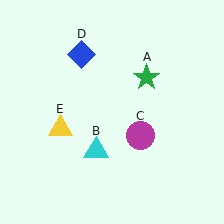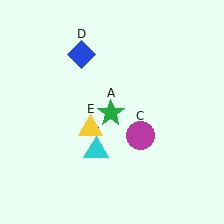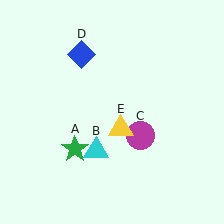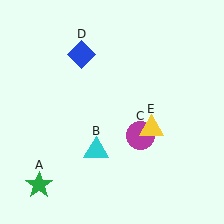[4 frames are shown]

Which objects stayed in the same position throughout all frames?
Cyan triangle (object B) and magenta circle (object C) and blue diamond (object D) remained stationary.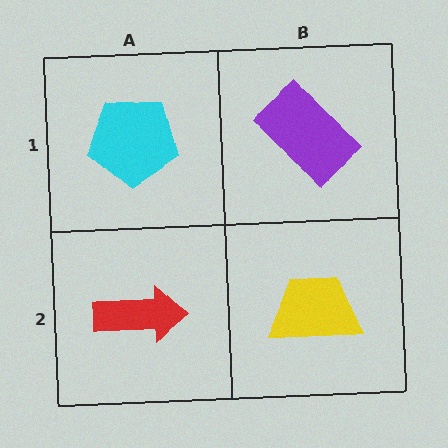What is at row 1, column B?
A purple rectangle.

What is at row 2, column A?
A red arrow.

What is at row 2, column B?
A yellow trapezoid.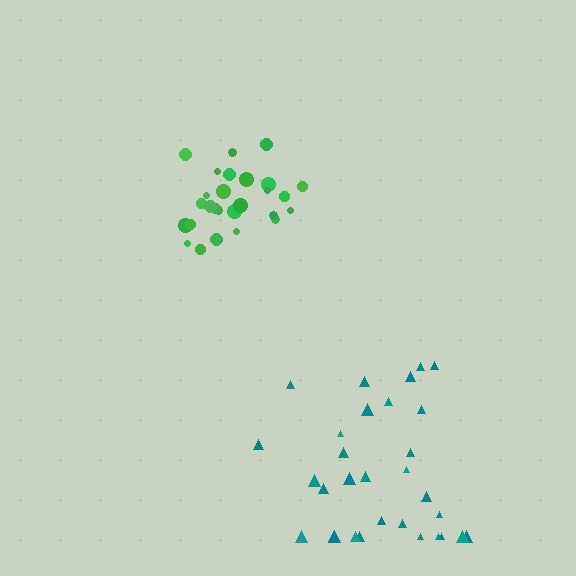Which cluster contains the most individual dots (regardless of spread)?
Teal (31).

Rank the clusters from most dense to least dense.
green, teal.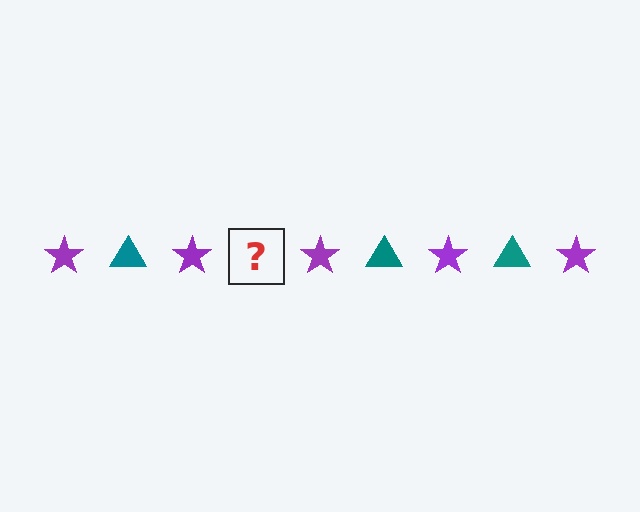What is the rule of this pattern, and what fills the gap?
The rule is that the pattern alternates between purple star and teal triangle. The gap should be filled with a teal triangle.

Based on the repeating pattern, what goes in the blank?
The blank should be a teal triangle.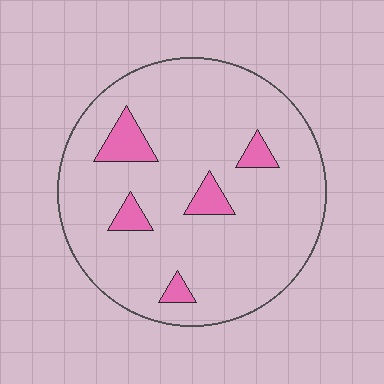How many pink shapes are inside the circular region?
5.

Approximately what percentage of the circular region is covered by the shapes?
Approximately 10%.